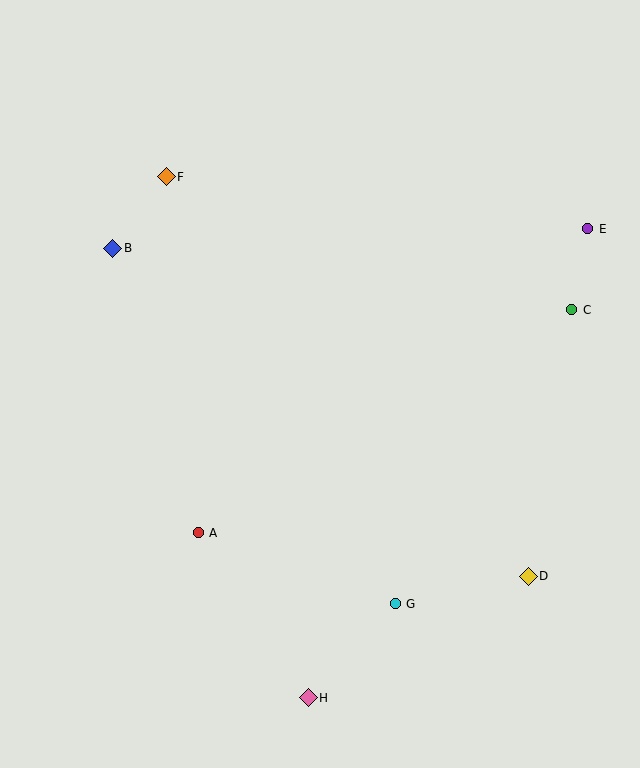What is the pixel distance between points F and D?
The distance between F and D is 539 pixels.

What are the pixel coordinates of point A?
Point A is at (198, 533).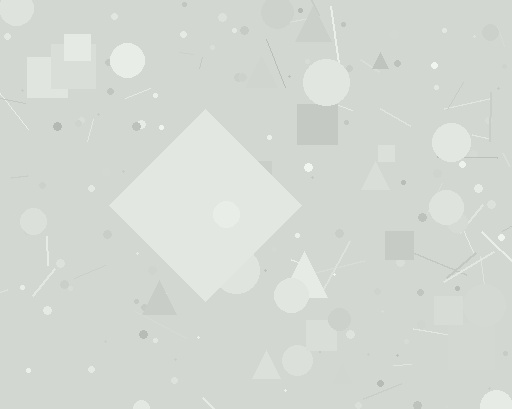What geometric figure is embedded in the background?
A diamond is embedded in the background.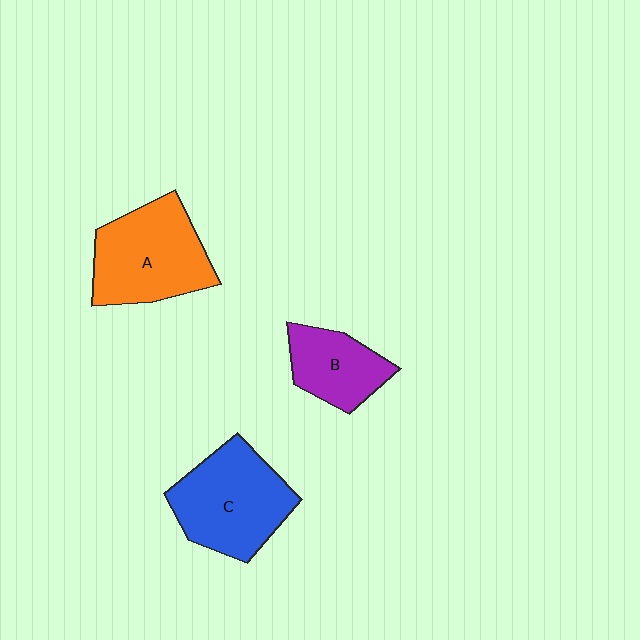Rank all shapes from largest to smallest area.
From largest to smallest: C (blue), A (orange), B (purple).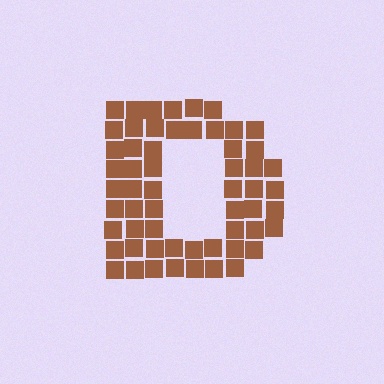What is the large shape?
The large shape is the letter D.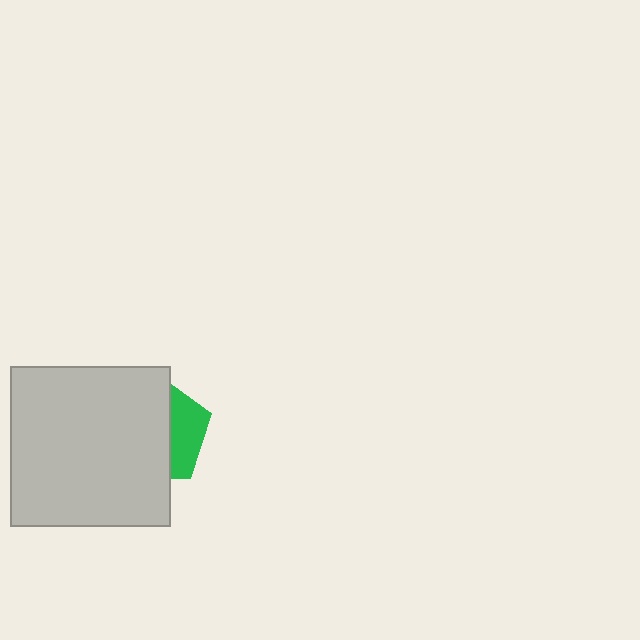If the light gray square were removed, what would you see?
You would see the complete green pentagon.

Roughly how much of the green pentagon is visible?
A small part of it is visible (roughly 31%).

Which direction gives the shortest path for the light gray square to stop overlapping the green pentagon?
Moving left gives the shortest separation.